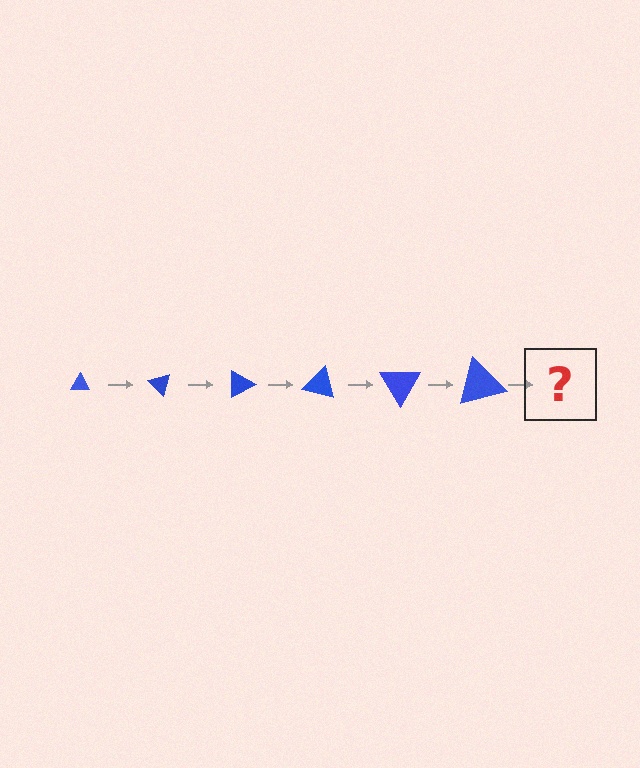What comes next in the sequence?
The next element should be a triangle, larger than the previous one and rotated 270 degrees from the start.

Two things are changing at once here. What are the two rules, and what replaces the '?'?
The two rules are that the triangle grows larger each step and it rotates 45 degrees each step. The '?' should be a triangle, larger than the previous one and rotated 270 degrees from the start.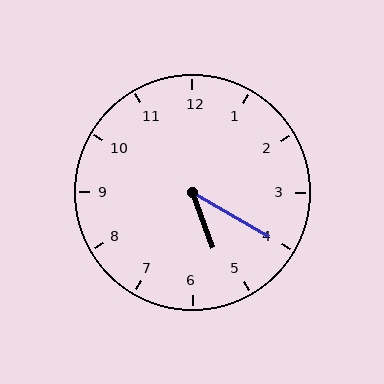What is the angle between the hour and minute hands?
Approximately 40 degrees.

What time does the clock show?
5:20.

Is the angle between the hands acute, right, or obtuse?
It is acute.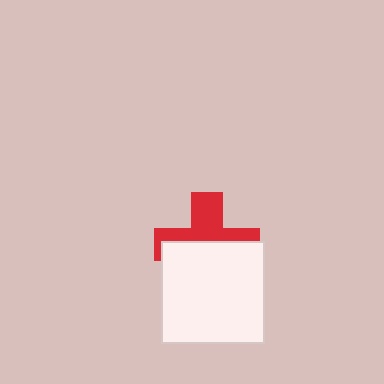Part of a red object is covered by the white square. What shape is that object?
It is a cross.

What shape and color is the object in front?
The object in front is a white square.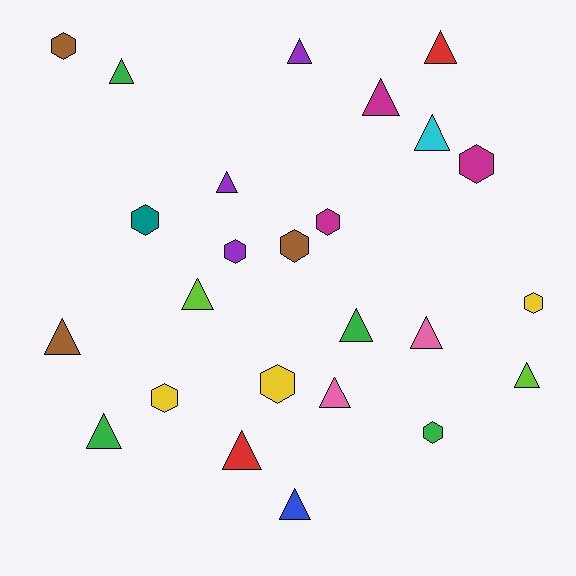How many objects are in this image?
There are 25 objects.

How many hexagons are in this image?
There are 10 hexagons.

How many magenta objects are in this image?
There are 3 magenta objects.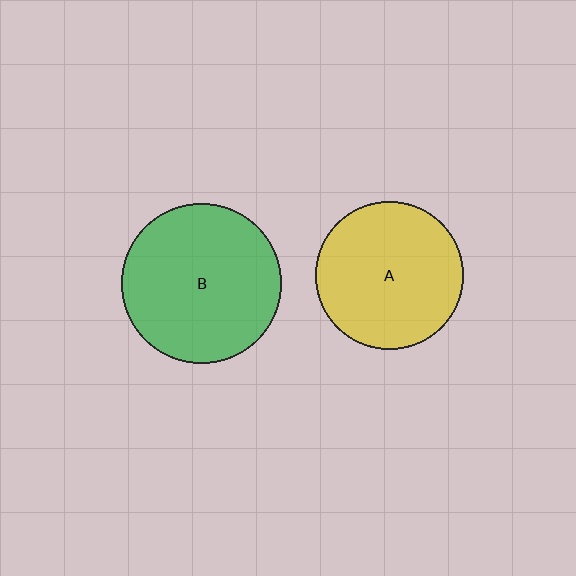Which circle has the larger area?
Circle B (green).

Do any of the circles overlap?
No, none of the circles overlap.